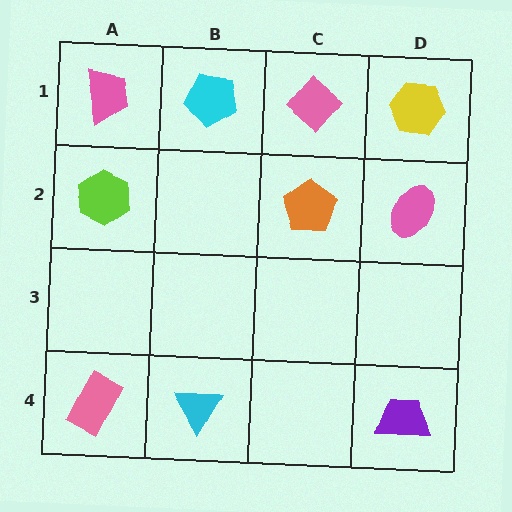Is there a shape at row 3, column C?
No, that cell is empty.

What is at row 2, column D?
A pink ellipse.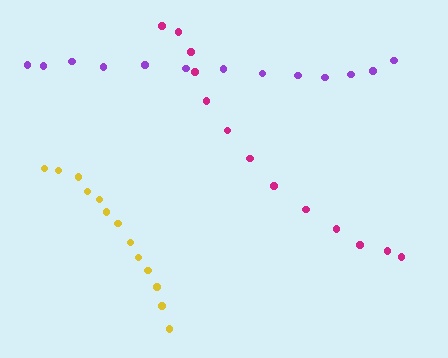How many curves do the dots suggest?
There are 3 distinct paths.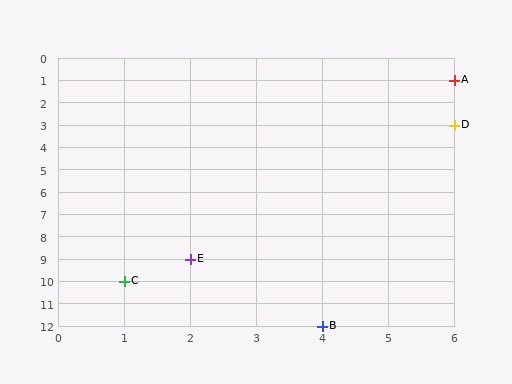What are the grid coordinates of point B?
Point B is at grid coordinates (4, 12).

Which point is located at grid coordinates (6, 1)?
Point A is at (6, 1).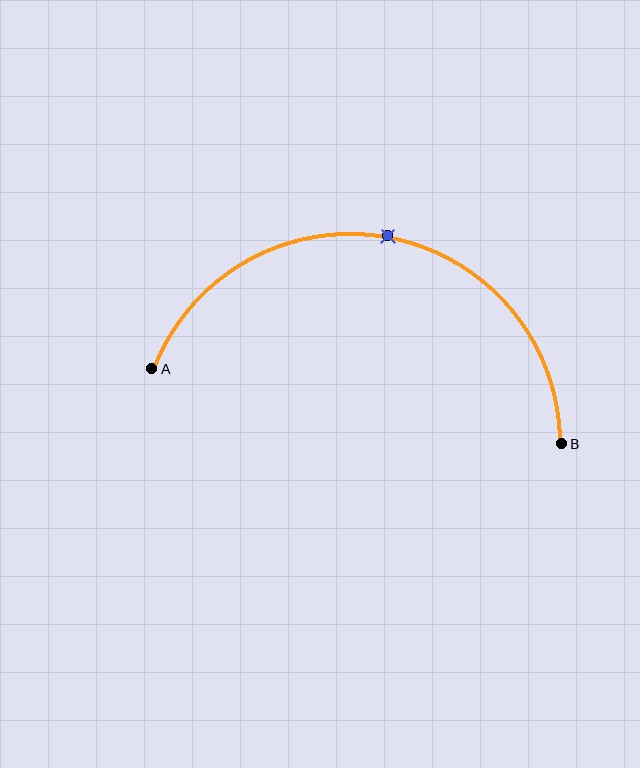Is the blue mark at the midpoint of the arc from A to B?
Yes. The blue mark lies on the arc at equal arc-length from both A and B — it is the arc midpoint.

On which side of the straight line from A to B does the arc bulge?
The arc bulges above the straight line connecting A and B.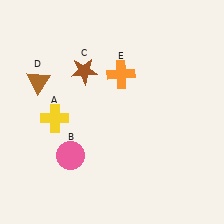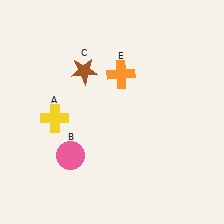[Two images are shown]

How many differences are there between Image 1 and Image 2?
There is 1 difference between the two images.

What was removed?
The brown triangle (D) was removed in Image 2.